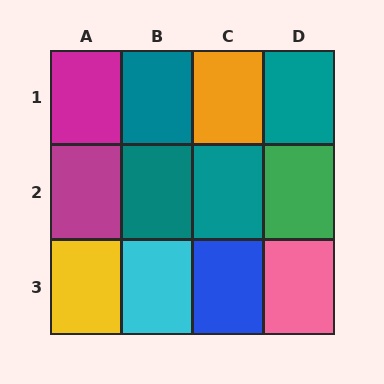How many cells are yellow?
1 cell is yellow.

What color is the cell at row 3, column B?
Cyan.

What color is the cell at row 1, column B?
Teal.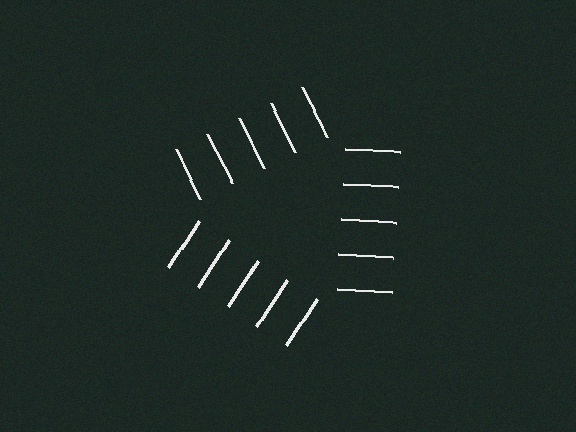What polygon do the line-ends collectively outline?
An illusory triangle — the line segments terminate on its edges but no continuous stroke is drawn.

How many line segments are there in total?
15 — 5 along each of the 3 edges.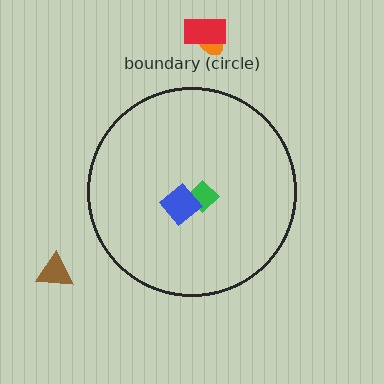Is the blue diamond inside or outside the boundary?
Inside.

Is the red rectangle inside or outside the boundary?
Outside.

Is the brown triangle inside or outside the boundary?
Outside.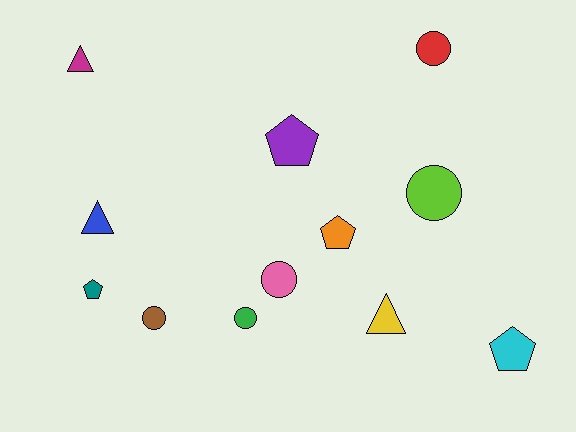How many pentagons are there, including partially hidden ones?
There are 4 pentagons.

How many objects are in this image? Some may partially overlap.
There are 12 objects.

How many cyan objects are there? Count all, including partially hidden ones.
There is 1 cyan object.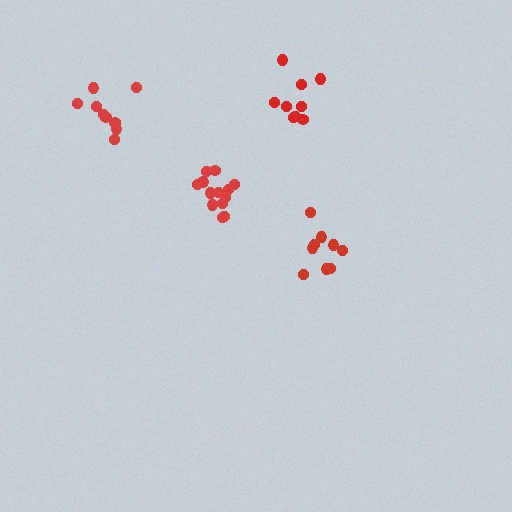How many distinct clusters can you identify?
There are 4 distinct clusters.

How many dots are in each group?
Group 1: 13 dots, Group 2: 9 dots, Group 3: 9 dots, Group 4: 9 dots (40 total).